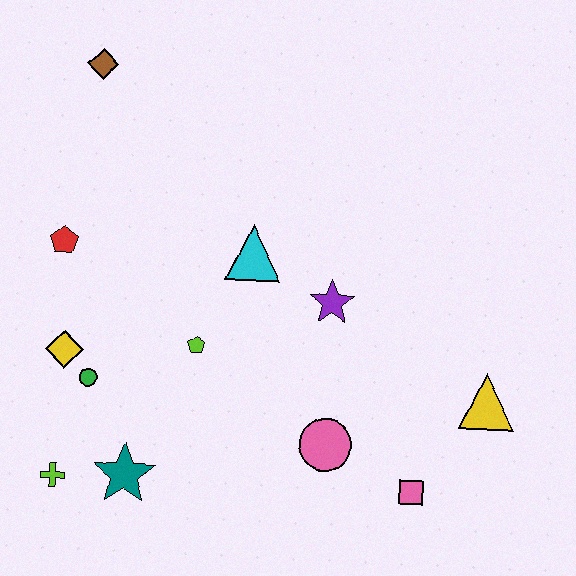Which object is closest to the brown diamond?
The red pentagon is closest to the brown diamond.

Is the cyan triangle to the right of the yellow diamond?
Yes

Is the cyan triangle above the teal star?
Yes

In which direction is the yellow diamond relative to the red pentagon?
The yellow diamond is below the red pentagon.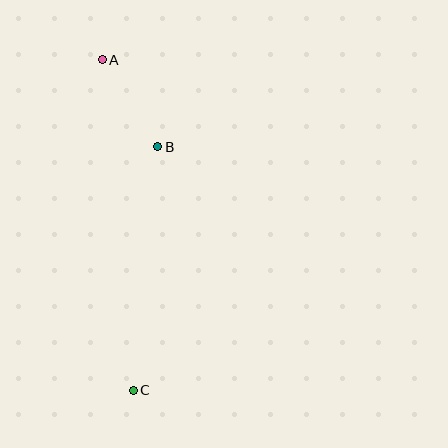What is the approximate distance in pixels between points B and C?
The distance between B and C is approximately 244 pixels.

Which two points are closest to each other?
Points A and B are closest to each other.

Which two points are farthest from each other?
Points A and C are farthest from each other.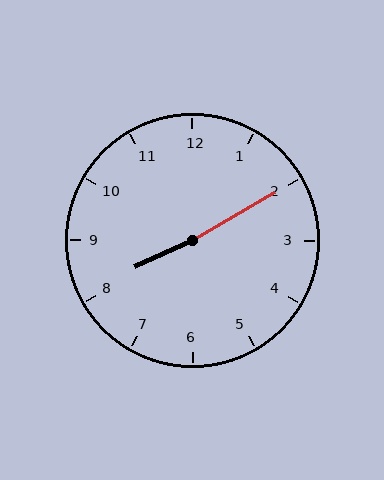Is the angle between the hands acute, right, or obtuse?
It is obtuse.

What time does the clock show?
8:10.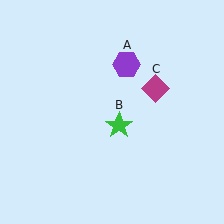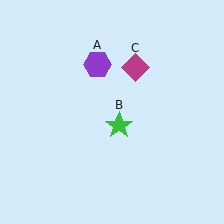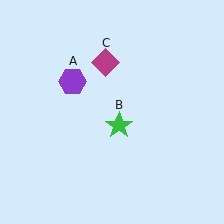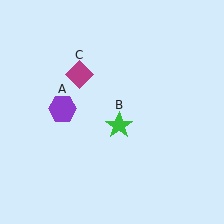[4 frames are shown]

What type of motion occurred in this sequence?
The purple hexagon (object A), magenta diamond (object C) rotated counterclockwise around the center of the scene.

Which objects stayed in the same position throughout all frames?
Green star (object B) remained stationary.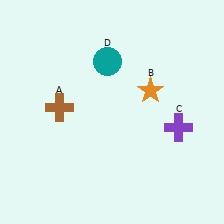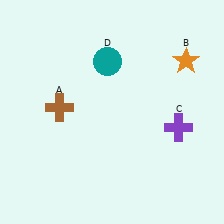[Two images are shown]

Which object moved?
The orange star (B) moved right.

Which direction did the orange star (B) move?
The orange star (B) moved right.